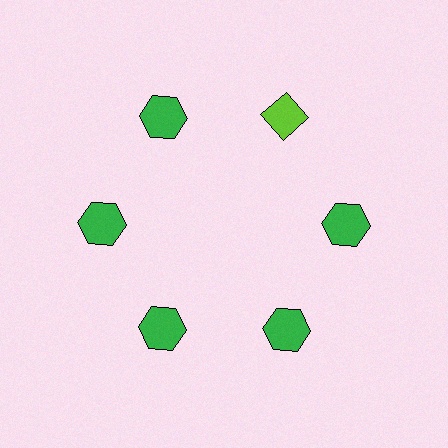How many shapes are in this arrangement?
There are 6 shapes arranged in a ring pattern.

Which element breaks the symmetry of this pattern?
The lime diamond at roughly the 1 o'clock position breaks the symmetry. All other shapes are green hexagons.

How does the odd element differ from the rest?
It differs in both color (lime instead of green) and shape (diamond instead of hexagon).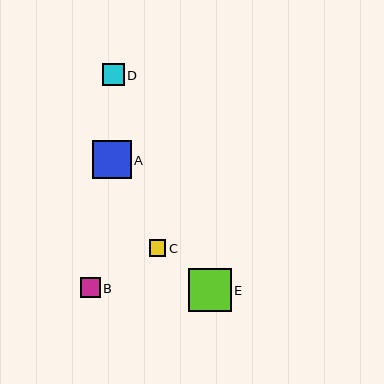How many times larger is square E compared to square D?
Square E is approximately 1.9 times the size of square D.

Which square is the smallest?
Square C is the smallest with a size of approximately 17 pixels.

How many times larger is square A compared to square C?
Square A is approximately 2.3 times the size of square C.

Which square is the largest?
Square E is the largest with a size of approximately 43 pixels.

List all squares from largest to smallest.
From largest to smallest: E, A, D, B, C.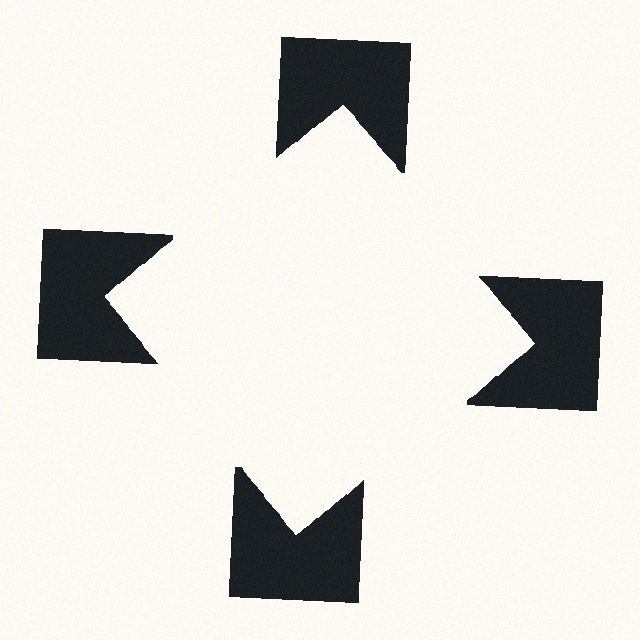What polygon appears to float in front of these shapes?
An illusory square — its edges are inferred from the aligned wedge cuts in the notched squares, not physically drawn.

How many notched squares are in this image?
There are 4 — one at each vertex of the illusory square.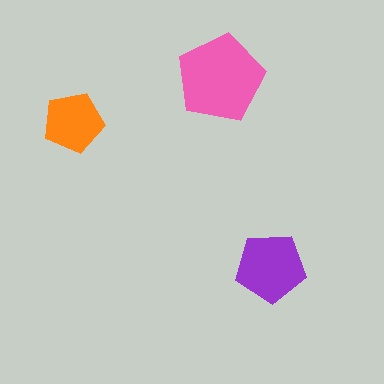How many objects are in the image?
There are 3 objects in the image.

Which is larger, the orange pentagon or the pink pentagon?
The pink one.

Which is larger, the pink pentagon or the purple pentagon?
The pink one.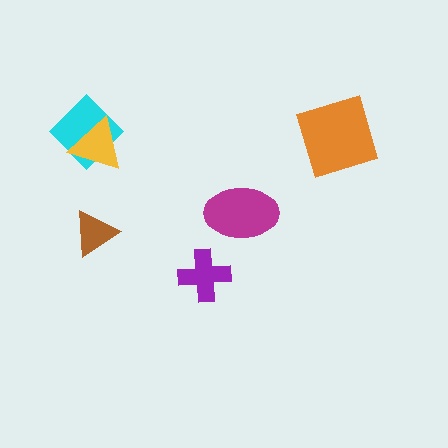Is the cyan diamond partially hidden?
Yes, it is partially covered by another shape.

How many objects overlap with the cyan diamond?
1 object overlaps with the cyan diamond.